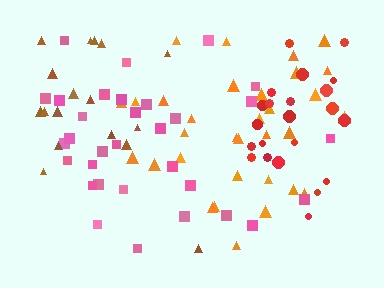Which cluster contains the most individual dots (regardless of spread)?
Orange (32).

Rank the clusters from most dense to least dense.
red, orange, pink, brown.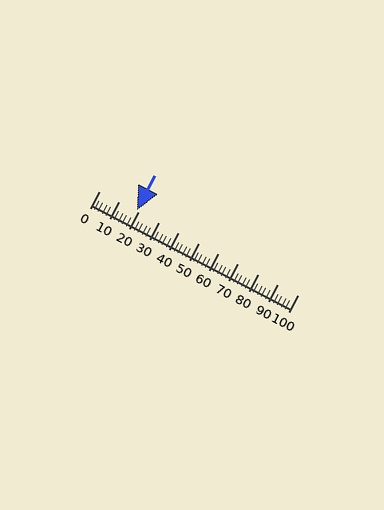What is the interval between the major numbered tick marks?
The major tick marks are spaced 10 units apart.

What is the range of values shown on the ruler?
The ruler shows values from 0 to 100.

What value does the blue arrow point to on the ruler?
The blue arrow points to approximately 19.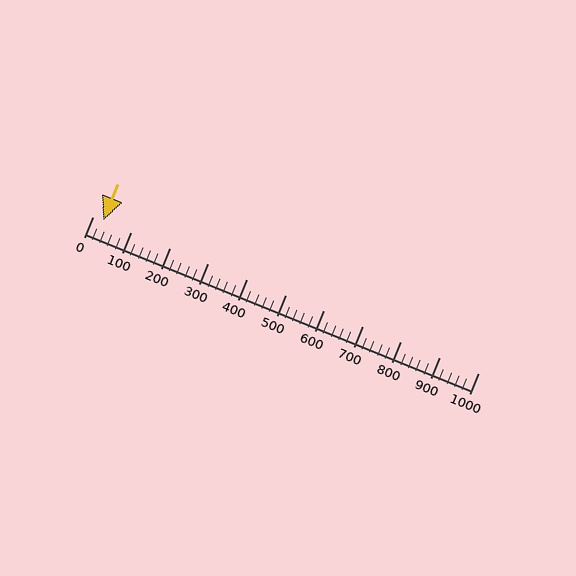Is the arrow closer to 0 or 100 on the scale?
The arrow is closer to 0.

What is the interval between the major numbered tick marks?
The major tick marks are spaced 100 units apart.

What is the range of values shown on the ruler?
The ruler shows values from 0 to 1000.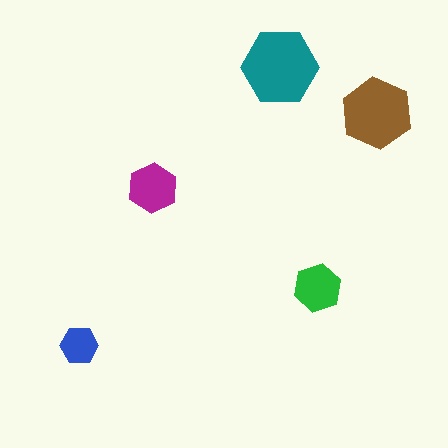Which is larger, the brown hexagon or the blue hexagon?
The brown one.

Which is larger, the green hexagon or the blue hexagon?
The green one.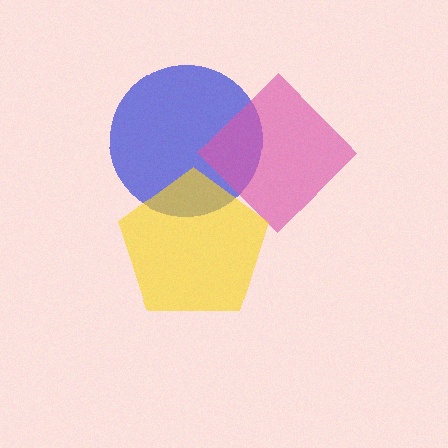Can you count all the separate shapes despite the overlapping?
Yes, there are 3 separate shapes.